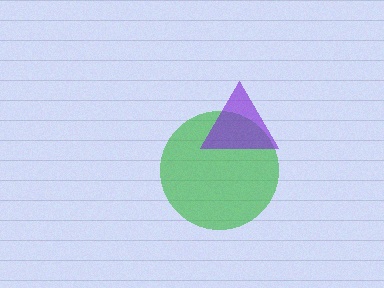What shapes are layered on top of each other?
The layered shapes are: a green circle, a purple triangle.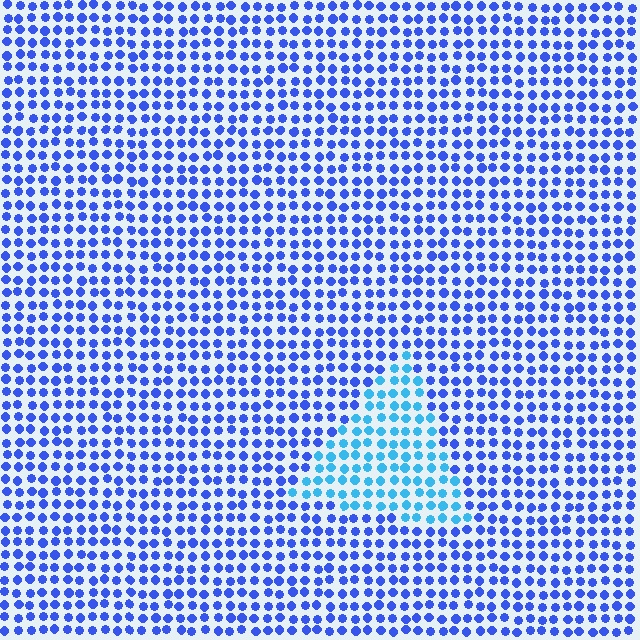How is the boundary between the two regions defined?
The boundary is defined purely by a slight shift in hue (about 34 degrees). Spacing, size, and orientation are identical on both sides.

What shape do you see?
I see a triangle.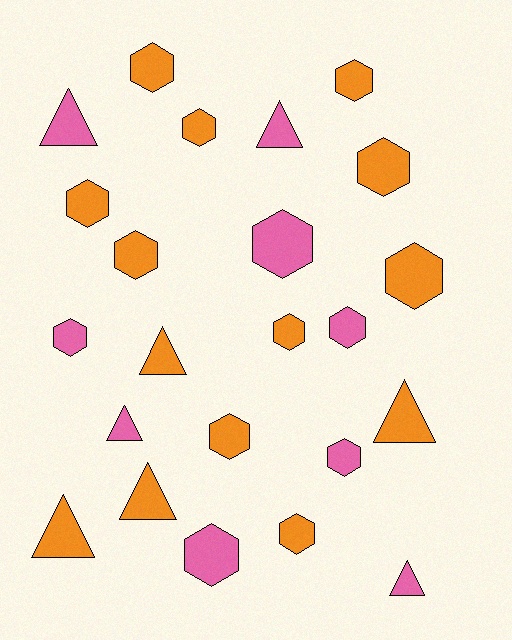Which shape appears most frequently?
Hexagon, with 15 objects.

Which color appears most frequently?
Orange, with 14 objects.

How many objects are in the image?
There are 23 objects.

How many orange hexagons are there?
There are 10 orange hexagons.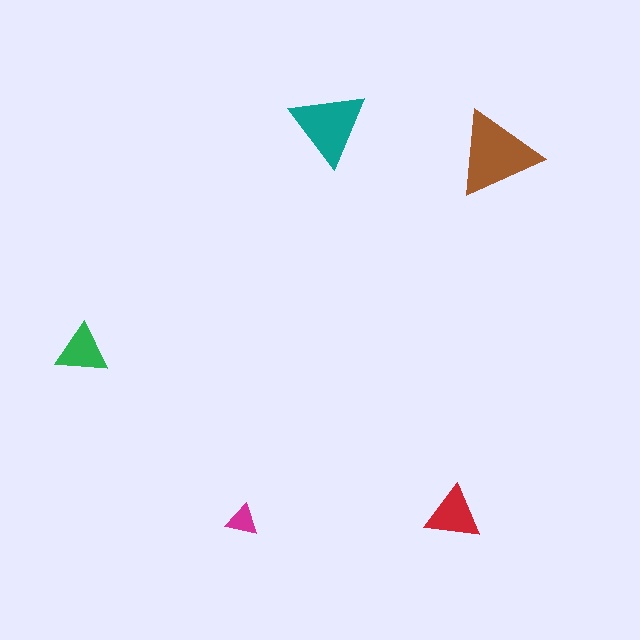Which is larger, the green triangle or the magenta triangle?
The green one.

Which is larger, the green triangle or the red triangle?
The red one.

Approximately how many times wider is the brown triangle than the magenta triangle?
About 2.5 times wider.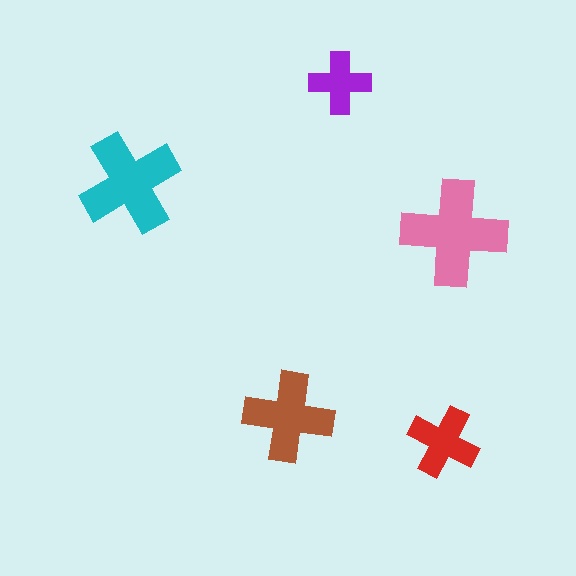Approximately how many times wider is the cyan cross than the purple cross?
About 1.5 times wider.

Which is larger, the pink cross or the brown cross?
The pink one.